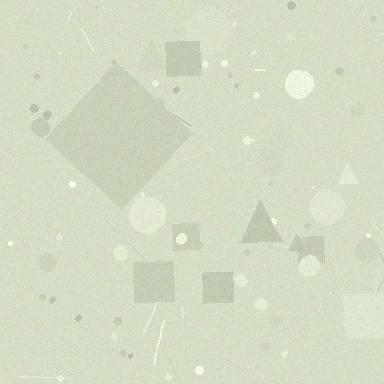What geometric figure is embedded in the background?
A diamond is embedded in the background.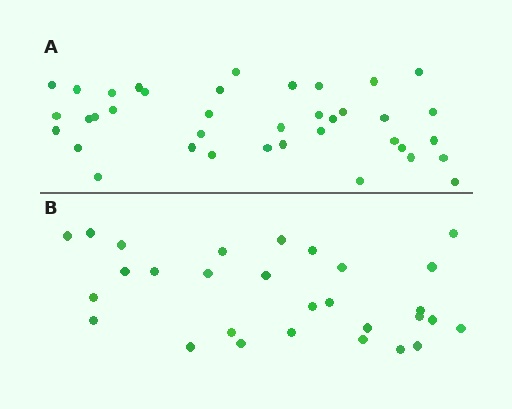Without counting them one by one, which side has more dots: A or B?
Region A (the top region) has more dots.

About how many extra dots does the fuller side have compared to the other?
Region A has roughly 8 or so more dots than region B.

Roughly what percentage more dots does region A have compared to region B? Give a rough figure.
About 30% more.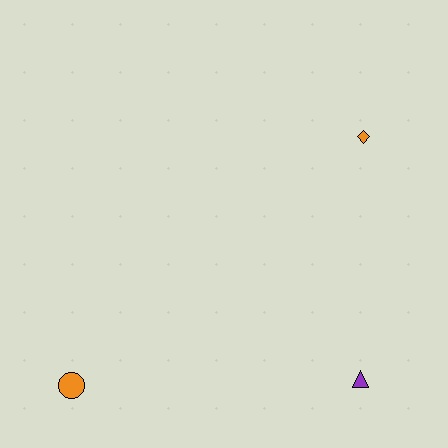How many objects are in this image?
There are 3 objects.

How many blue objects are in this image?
There are no blue objects.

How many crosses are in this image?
There are no crosses.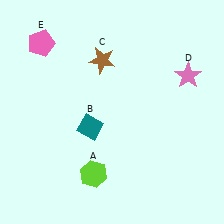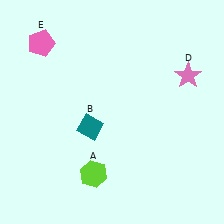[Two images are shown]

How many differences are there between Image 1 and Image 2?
There is 1 difference between the two images.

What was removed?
The brown star (C) was removed in Image 2.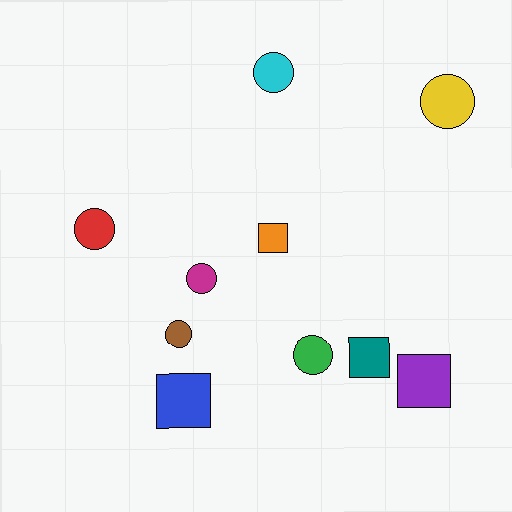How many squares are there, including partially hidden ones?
There are 4 squares.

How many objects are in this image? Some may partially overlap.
There are 10 objects.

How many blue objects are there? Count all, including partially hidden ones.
There is 1 blue object.